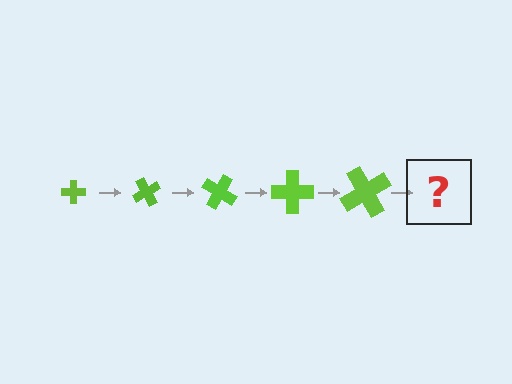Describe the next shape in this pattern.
It should be a cross, larger than the previous one and rotated 300 degrees from the start.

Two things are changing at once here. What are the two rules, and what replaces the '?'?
The two rules are that the cross grows larger each step and it rotates 60 degrees each step. The '?' should be a cross, larger than the previous one and rotated 300 degrees from the start.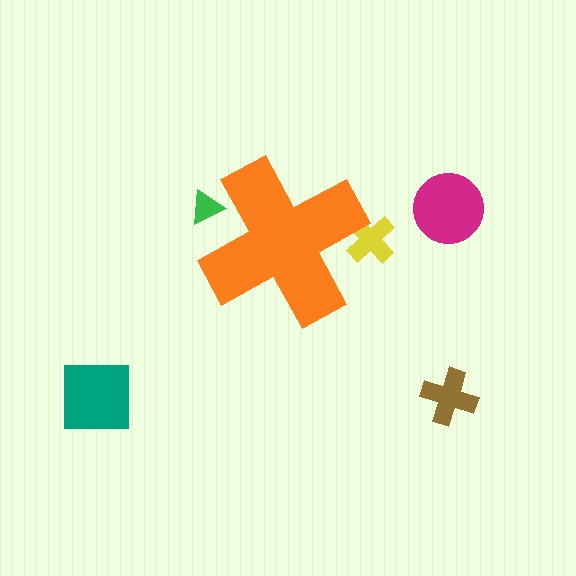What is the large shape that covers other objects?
An orange cross.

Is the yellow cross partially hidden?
Yes, the yellow cross is partially hidden behind the orange cross.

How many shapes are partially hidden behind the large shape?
2 shapes are partially hidden.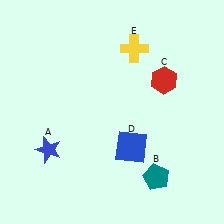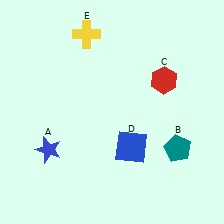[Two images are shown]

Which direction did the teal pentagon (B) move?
The teal pentagon (B) moved up.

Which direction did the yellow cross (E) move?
The yellow cross (E) moved left.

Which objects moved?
The objects that moved are: the teal pentagon (B), the yellow cross (E).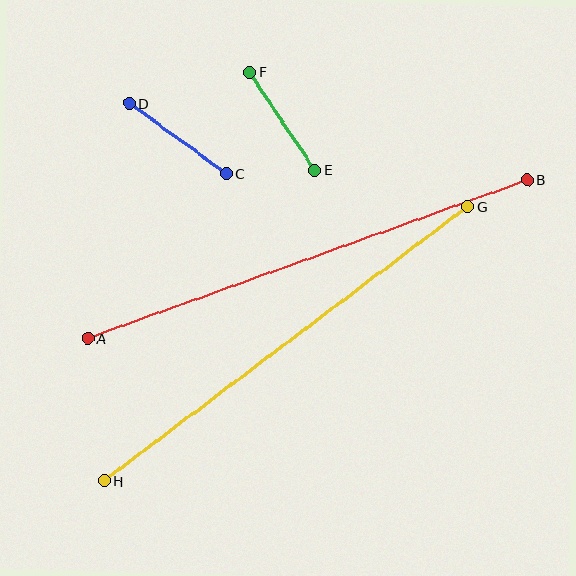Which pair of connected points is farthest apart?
Points A and B are farthest apart.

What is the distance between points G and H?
The distance is approximately 456 pixels.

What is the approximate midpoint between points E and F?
The midpoint is at approximately (282, 121) pixels.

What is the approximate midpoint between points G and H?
The midpoint is at approximately (286, 344) pixels.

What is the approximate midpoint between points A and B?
The midpoint is at approximately (307, 259) pixels.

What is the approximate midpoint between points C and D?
The midpoint is at approximately (178, 139) pixels.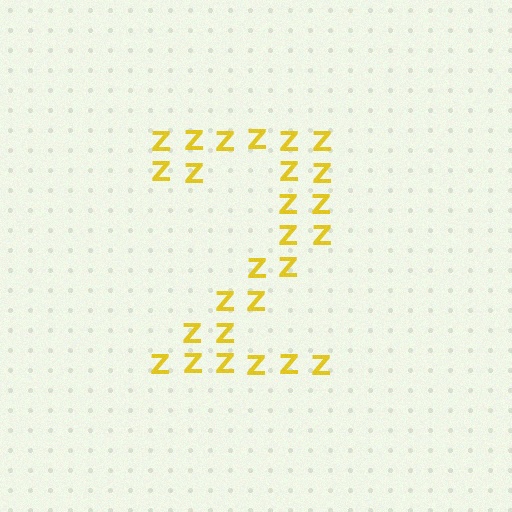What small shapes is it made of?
It is made of small letter Z's.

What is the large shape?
The large shape is the digit 2.